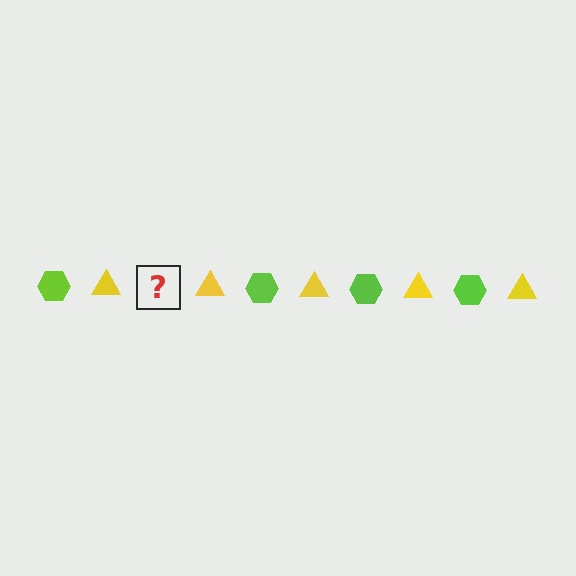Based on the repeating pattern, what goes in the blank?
The blank should be a lime hexagon.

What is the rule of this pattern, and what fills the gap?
The rule is that the pattern alternates between lime hexagon and yellow triangle. The gap should be filled with a lime hexagon.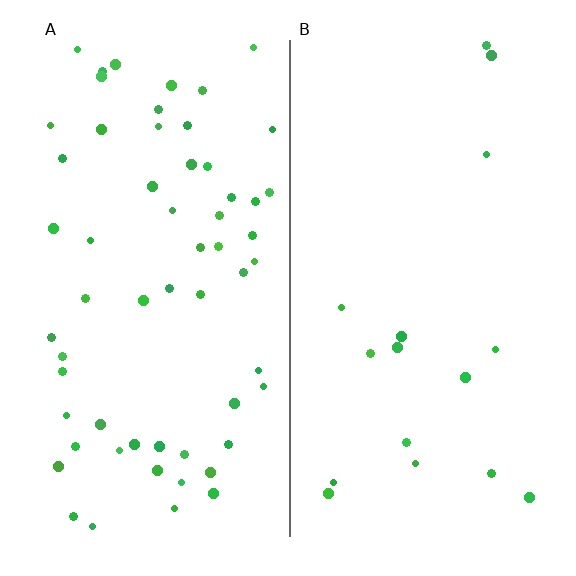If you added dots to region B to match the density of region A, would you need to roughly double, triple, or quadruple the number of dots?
Approximately quadruple.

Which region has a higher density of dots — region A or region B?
A (the left).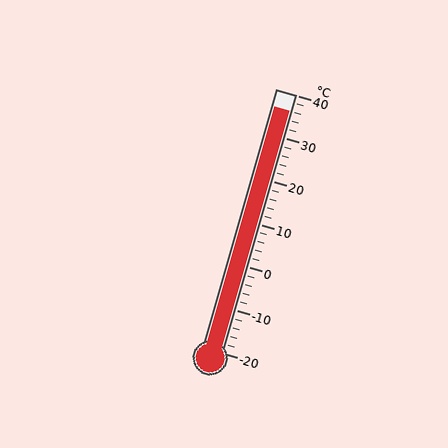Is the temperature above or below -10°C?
The temperature is above -10°C.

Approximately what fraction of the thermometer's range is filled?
The thermometer is filled to approximately 95% of its range.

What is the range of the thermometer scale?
The thermometer scale ranges from -20°C to 40°C.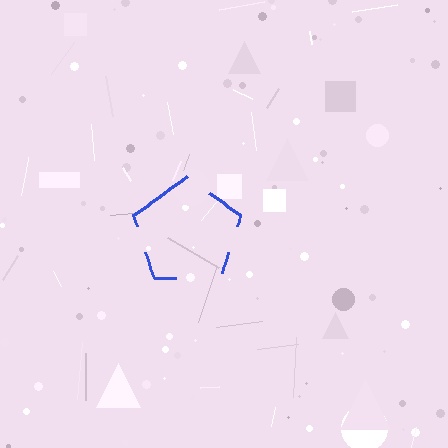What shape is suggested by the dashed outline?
The dashed outline suggests a pentagon.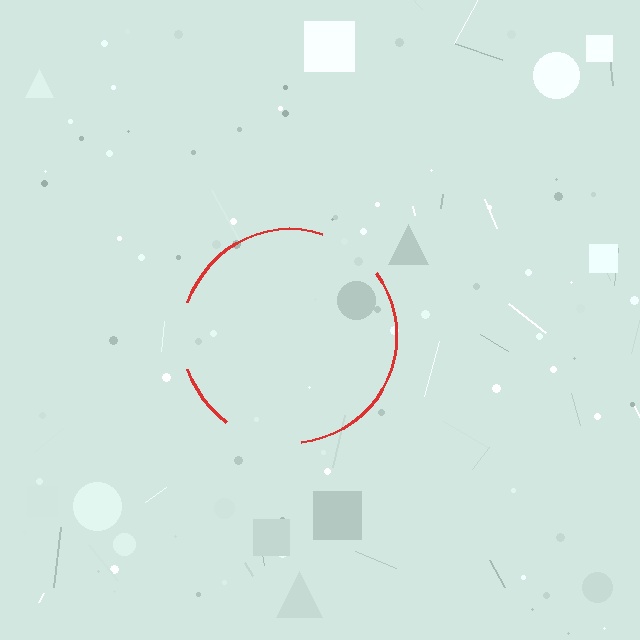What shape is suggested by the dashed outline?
The dashed outline suggests a circle.